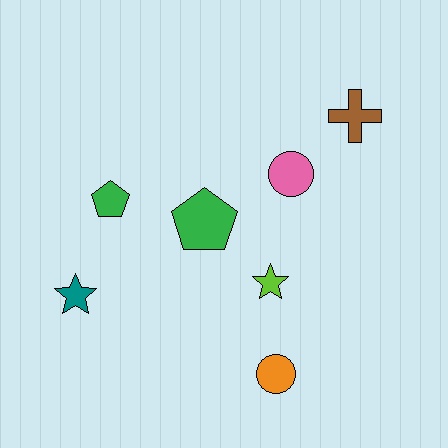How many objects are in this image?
There are 7 objects.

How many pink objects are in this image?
There is 1 pink object.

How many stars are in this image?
There are 2 stars.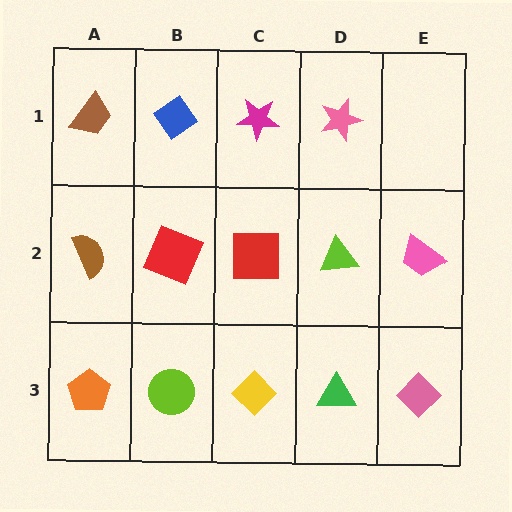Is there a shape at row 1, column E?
No, that cell is empty.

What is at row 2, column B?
A red square.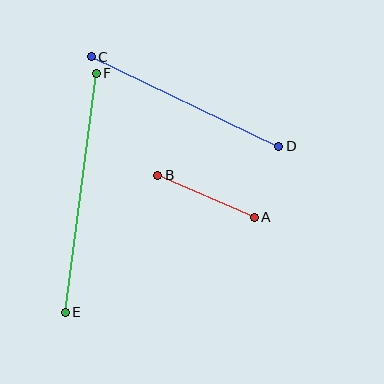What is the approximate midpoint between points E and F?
The midpoint is at approximately (81, 193) pixels.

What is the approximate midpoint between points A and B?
The midpoint is at approximately (206, 196) pixels.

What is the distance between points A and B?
The distance is approximately 105 pixels.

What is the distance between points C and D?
The distance is approximately 208 pixels.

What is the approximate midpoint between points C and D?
The midpoint is at approximately (185, 102) pixels.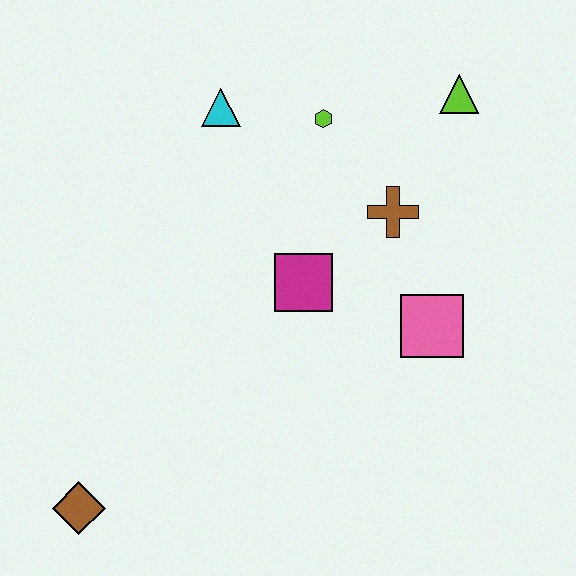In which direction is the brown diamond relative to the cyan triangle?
The brown diamond is below the cyan triangle.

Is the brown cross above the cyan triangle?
No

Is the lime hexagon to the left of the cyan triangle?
No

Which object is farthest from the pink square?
The brown diamond is farthest from the pink square.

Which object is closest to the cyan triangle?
The lime hexagon is closest to the cyan triangle.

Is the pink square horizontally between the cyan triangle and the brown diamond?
No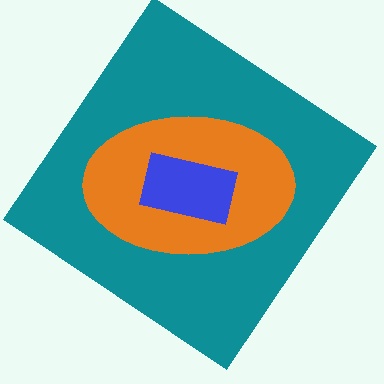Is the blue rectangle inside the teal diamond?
Yes.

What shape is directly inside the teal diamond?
The orange ellipse.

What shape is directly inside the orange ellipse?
The blue rectangle.